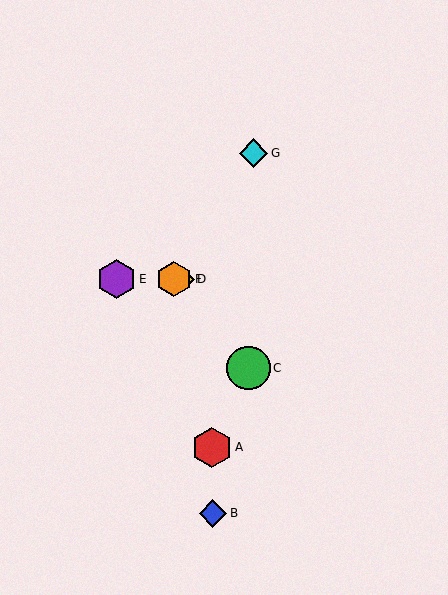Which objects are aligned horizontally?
Objects D, E, F are aligned horizontally.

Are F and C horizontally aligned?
No, F is at y≈279 and C is at y≈368.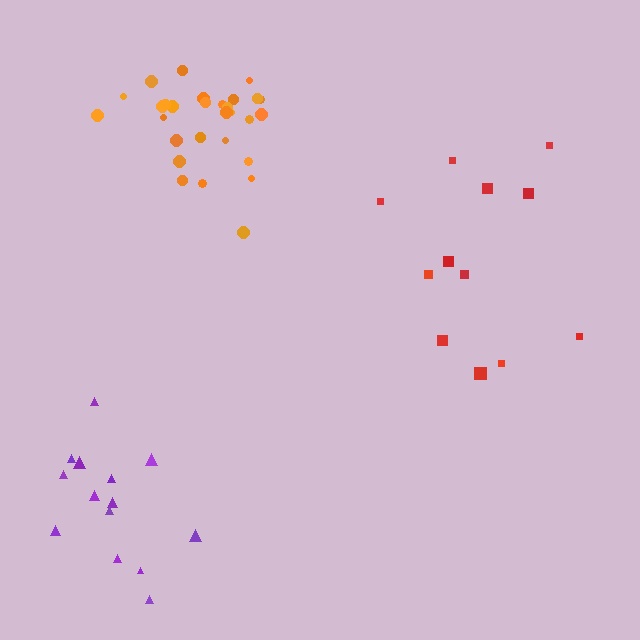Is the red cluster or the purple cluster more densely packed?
Purple.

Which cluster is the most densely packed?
Orange.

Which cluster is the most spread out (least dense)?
Red.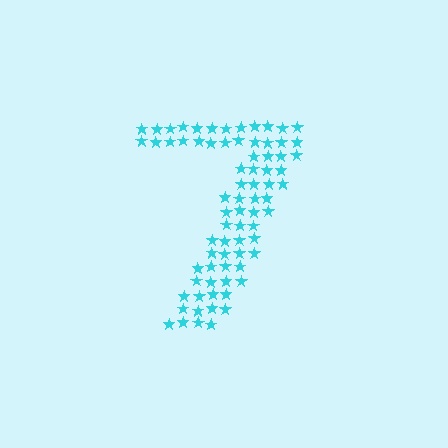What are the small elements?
The small elements are stars.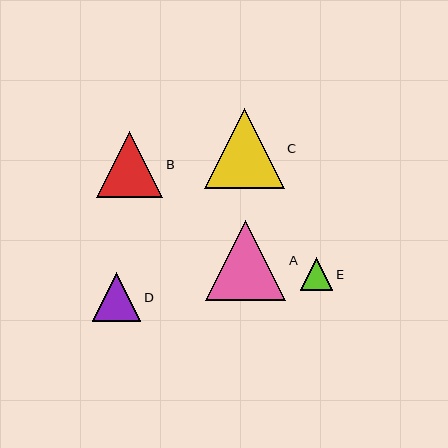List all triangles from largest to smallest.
From largest to smallest: A, C, B, D, E.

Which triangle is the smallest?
Triangle E is the smallest with a size of approximately 32 pixels.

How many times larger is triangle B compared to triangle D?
Triangle B is approximately 1.4 times the size of triangle D.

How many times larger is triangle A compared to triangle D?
Triangle A is approximately 1.7 times the size of triangle D.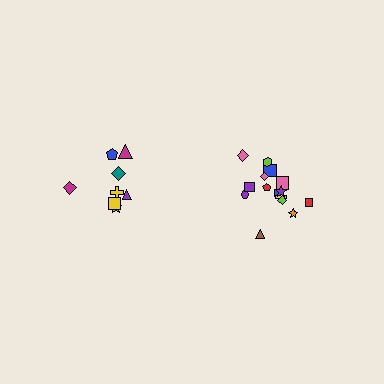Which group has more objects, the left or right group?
The right group.